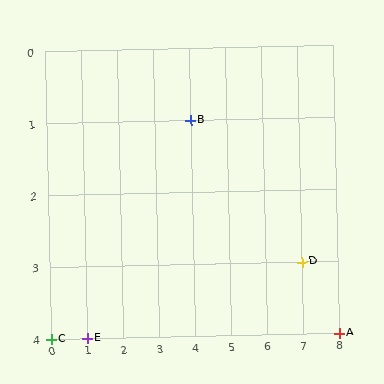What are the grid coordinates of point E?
Point E is at grid coordinates (1, 4).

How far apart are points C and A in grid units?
Points C and A are 8 columns apart.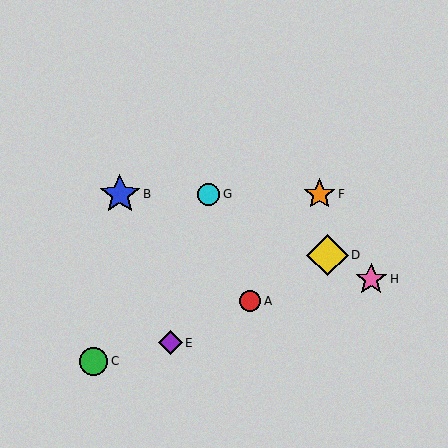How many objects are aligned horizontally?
3 objects (B, F, G) are aligned horizontally.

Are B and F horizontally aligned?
Yes, both are at y≈194.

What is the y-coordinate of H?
Object H is at y≈279.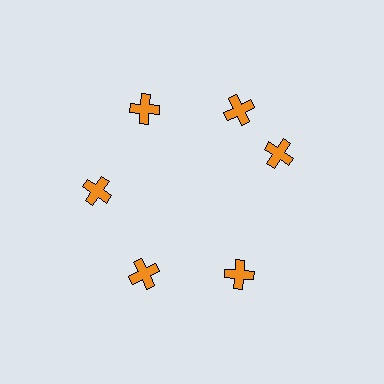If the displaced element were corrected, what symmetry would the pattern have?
It would have 6-fold rotational symmetry — the pattern would map onto itself every 60 degrees.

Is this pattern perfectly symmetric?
No. The 6 orange crosses are arranged in a ring, but one element near the 3 o'clock position is rotated out of alignment along the ring, breaking the 6-fold rotational symmetry.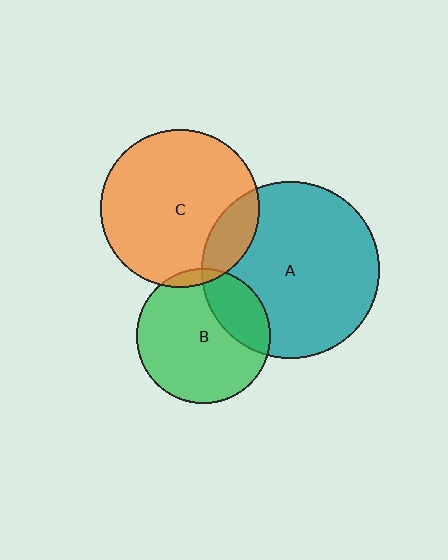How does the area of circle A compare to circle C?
Approximately 1.3 times.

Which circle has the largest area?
Circle A (teal).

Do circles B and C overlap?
Yes.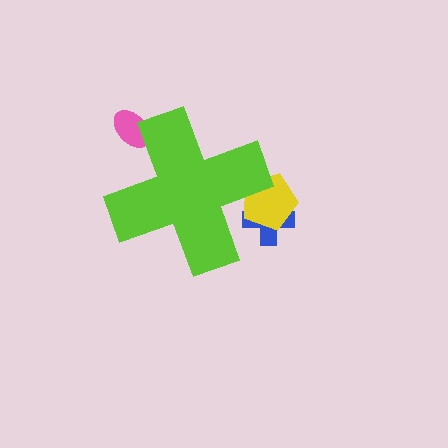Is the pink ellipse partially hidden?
Yes, the pink ellipse is partially hidden behind the lime cross.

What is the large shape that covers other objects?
A lime cross.